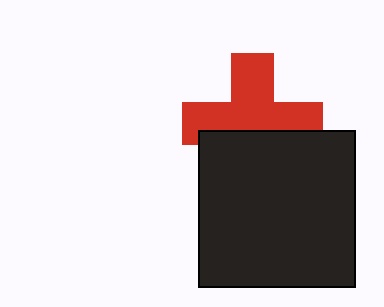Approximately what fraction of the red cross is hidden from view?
Roughly 39% of the red cross is hidden behind the black square.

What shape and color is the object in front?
The object in front is a black square.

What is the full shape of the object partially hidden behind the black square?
The partially hidden object is a red cross.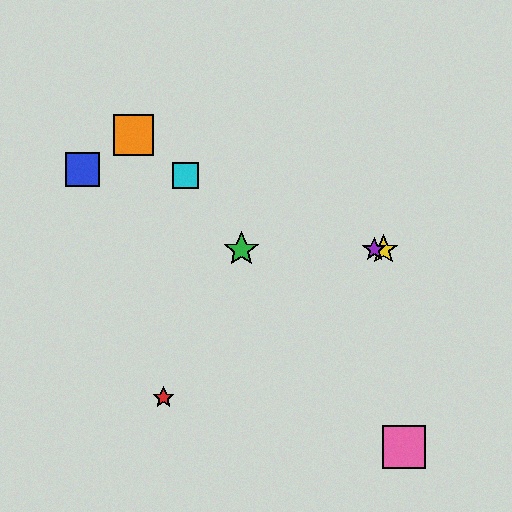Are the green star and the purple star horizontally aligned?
Yes, both are at y≈250.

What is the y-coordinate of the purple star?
The purple star is at y≈250.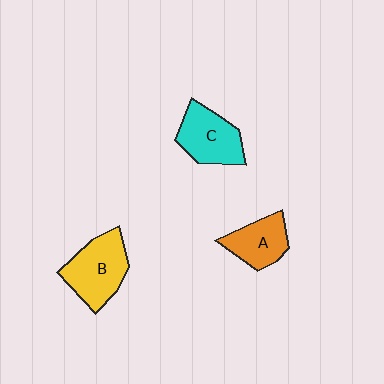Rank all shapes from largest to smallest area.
From largest to smallest: B (yellow), C (cyan), A (orange).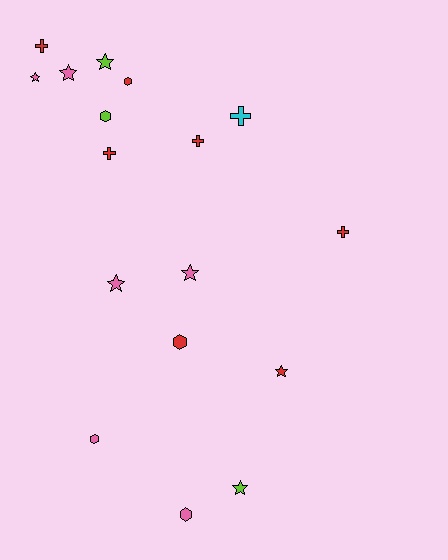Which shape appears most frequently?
Star, with 7 objects.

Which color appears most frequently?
Red, with 7 objects.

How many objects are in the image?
There are 17 objects.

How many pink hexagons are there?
There are 2 pink hexagons.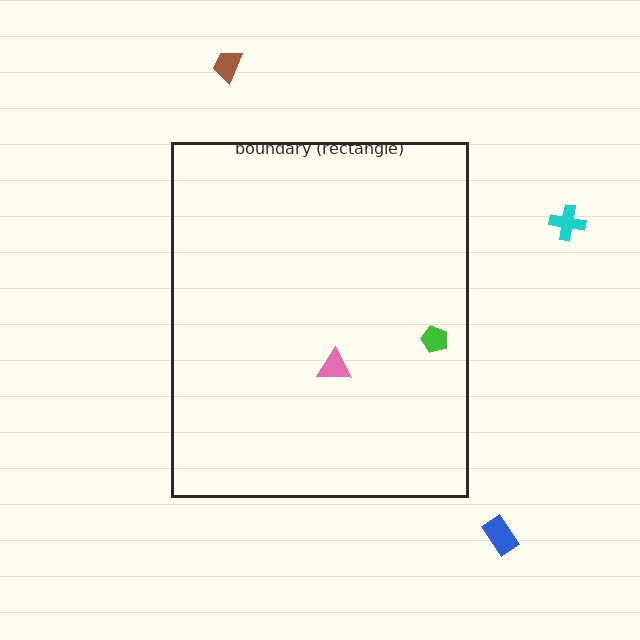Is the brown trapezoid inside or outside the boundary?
Outside.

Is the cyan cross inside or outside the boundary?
Outside.